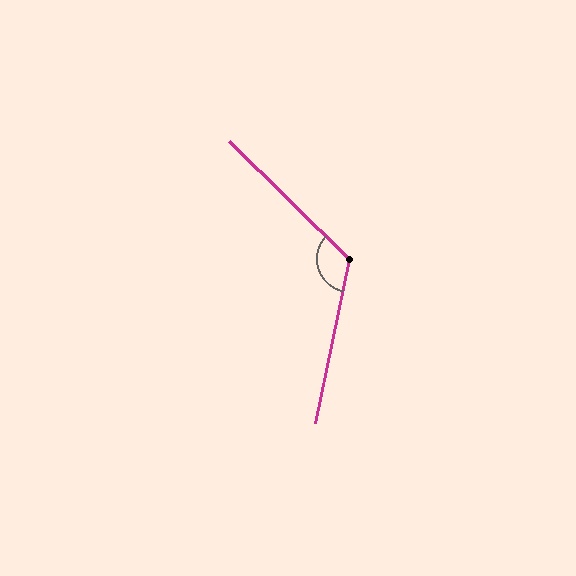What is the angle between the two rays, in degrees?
Approximately 123 degrees.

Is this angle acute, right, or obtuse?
It is obtuse.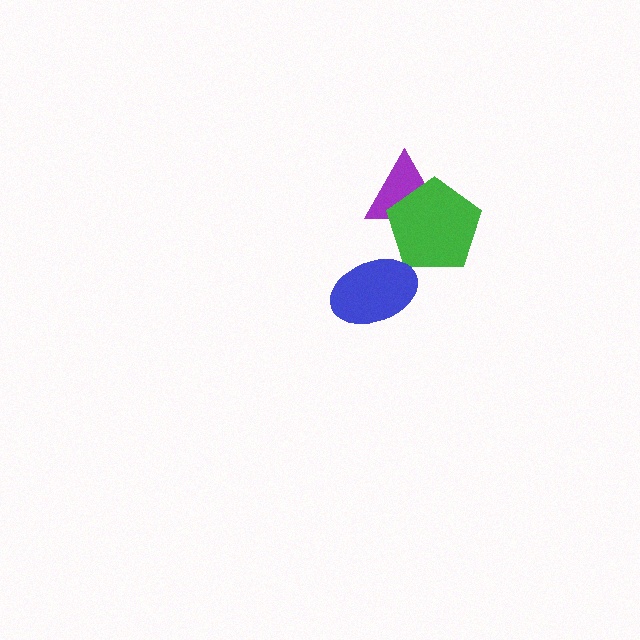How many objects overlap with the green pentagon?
1 object overlaps with the green pentagon.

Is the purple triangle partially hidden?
Yes, it is partially covered by another shape.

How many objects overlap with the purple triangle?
1 object overlaps with the purple triangle.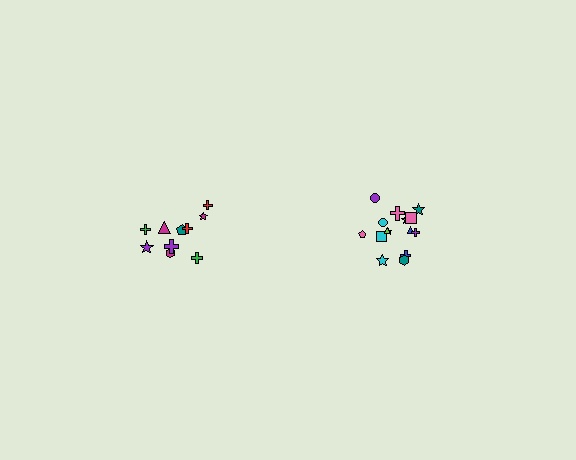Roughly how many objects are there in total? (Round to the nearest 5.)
Roughly 25 objects in total.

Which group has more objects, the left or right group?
The right group.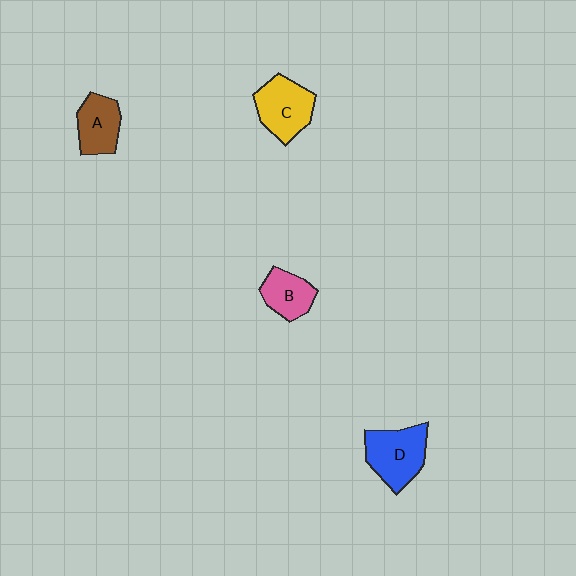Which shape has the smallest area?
Shape B (pink).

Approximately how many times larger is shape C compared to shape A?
Approximately 1.2 times.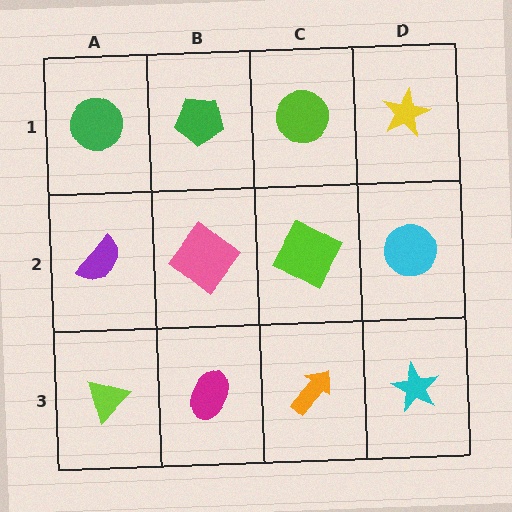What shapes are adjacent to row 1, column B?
A pink diamond (row 2, column B), a green circle (row 1, column A), a lime circle (row 1, column C).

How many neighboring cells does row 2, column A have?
3.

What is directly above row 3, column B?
A pink diamond.